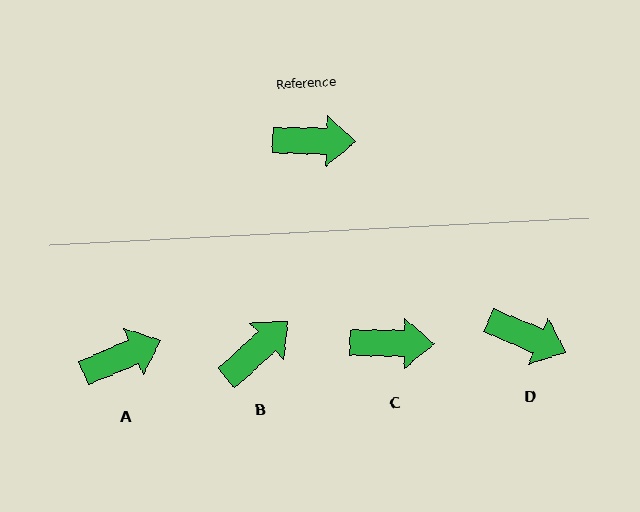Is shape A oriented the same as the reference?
No, it is off by about 24 degrees.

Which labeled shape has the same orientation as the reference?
C.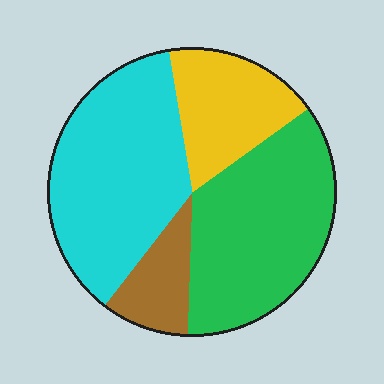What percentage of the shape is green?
Green covers 35% of the shape.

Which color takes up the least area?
Brown, at roughly 10%.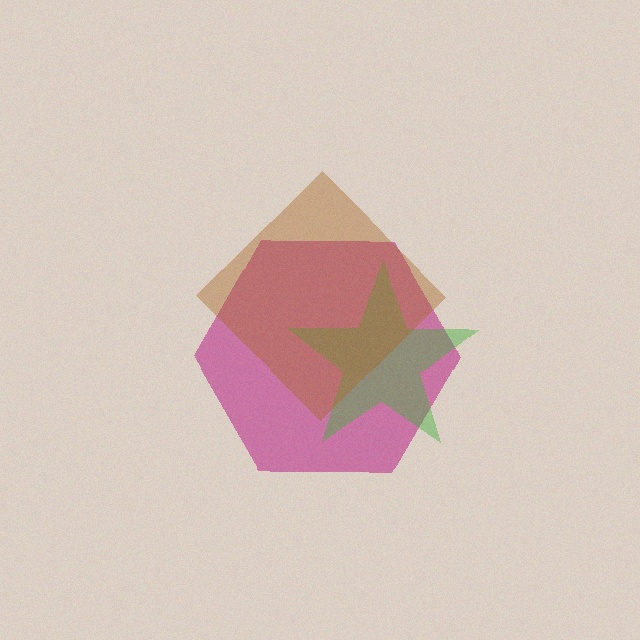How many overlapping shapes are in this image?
There are 3 overlapping shapes in the image.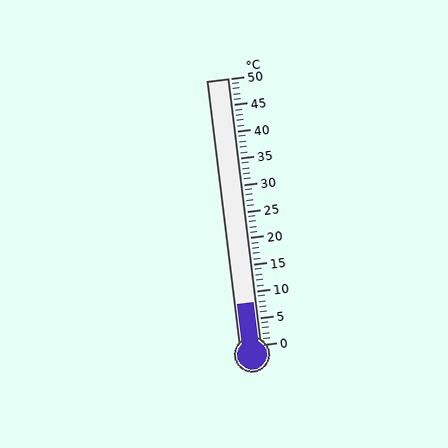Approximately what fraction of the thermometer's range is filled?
The thermometer is filled to approximately 15% of its range.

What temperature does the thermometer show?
The thermometer shows approximately 8°C.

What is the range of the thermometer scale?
The thermometer scale ranges from 0°C to 50°C.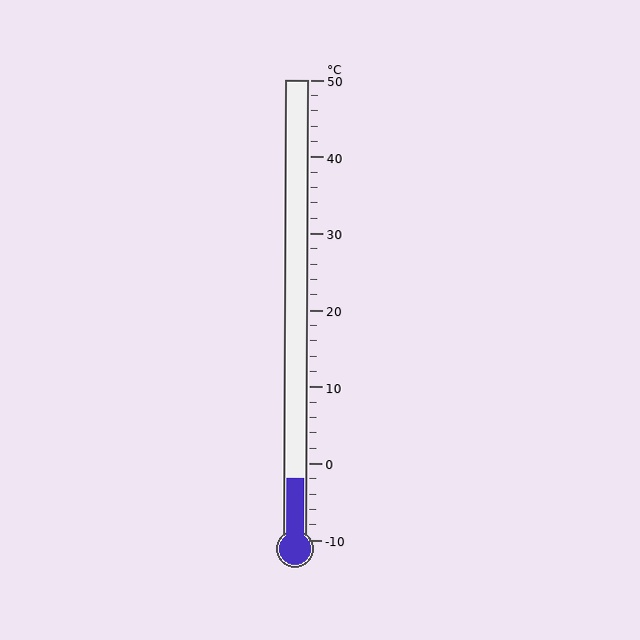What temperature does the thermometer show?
The thermometer shows approximately -2°C.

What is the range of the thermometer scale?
The thermometer scale ranges from -10°C to 50°C.